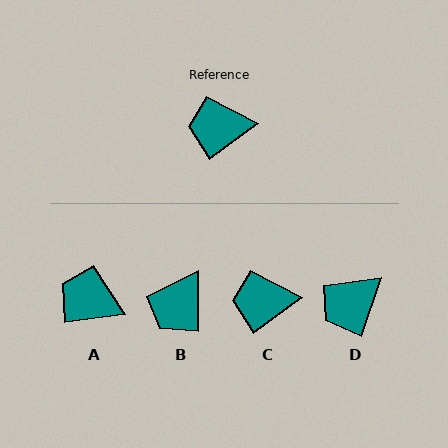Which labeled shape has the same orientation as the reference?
C.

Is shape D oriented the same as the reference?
No, it is off by about 35 degrees.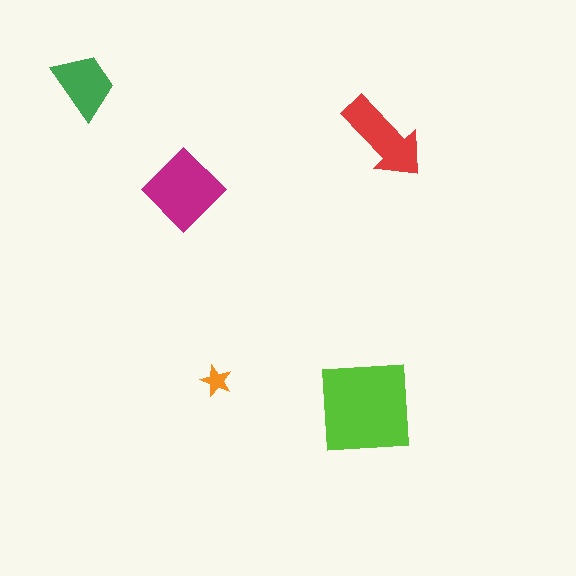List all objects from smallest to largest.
The orange star, the green trapezoid, the red arrow, the magenta diamond, the lime square.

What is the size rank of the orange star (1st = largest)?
5th.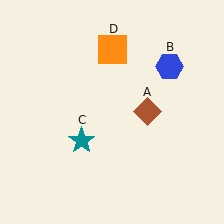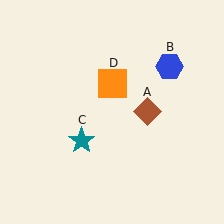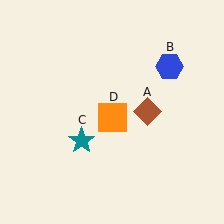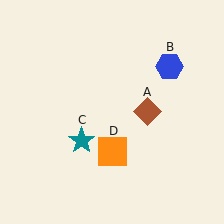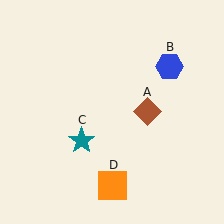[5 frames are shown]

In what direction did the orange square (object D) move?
The orange square (object D) moved down.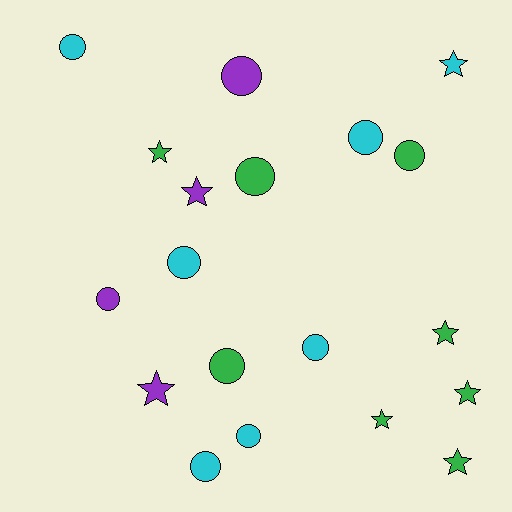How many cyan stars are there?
There is 1 cyan star.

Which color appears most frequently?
Green, with 8 objects.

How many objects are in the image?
There are 19 objects.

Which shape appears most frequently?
Circle, with 11 objects.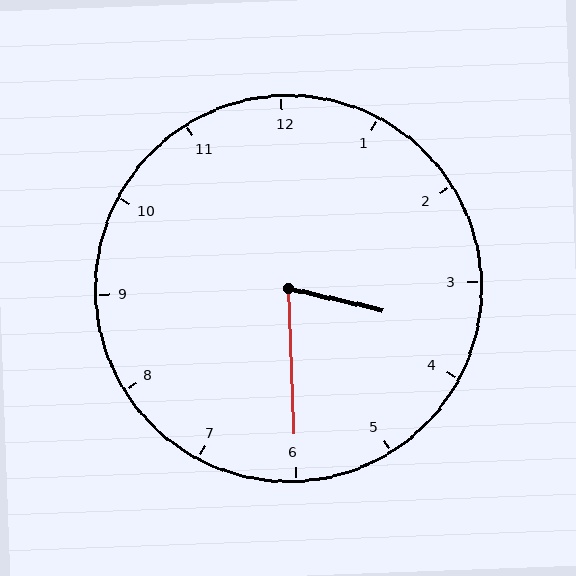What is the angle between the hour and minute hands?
Approximately 75 degrees.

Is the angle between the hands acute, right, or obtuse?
It is acute.